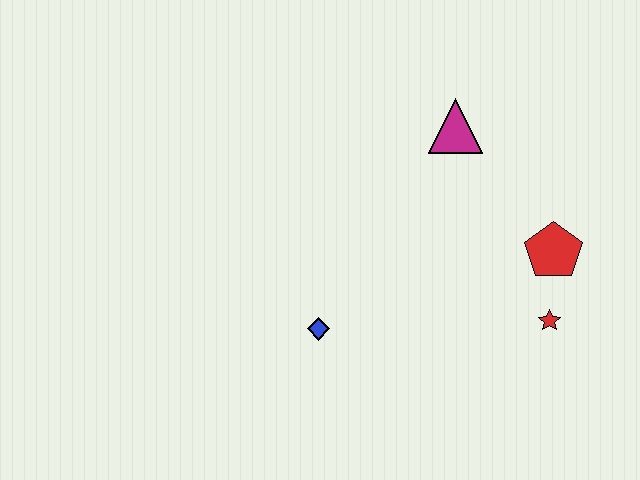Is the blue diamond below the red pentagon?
Yes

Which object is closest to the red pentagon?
The red star is closest to the red pentagon.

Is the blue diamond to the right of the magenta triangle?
No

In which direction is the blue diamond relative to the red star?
The blue diamond is to the left of the red star.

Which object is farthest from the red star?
The blue diamond is farthest from the red star.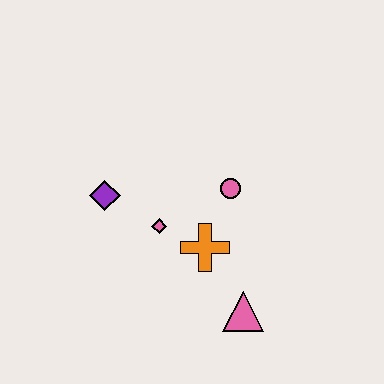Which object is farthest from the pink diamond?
The pink triangle is farthest from the pink diamond.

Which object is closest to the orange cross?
The pink diamond is closest to the orange cross.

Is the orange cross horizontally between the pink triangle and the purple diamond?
Yes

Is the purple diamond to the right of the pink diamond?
No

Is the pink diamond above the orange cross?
Yes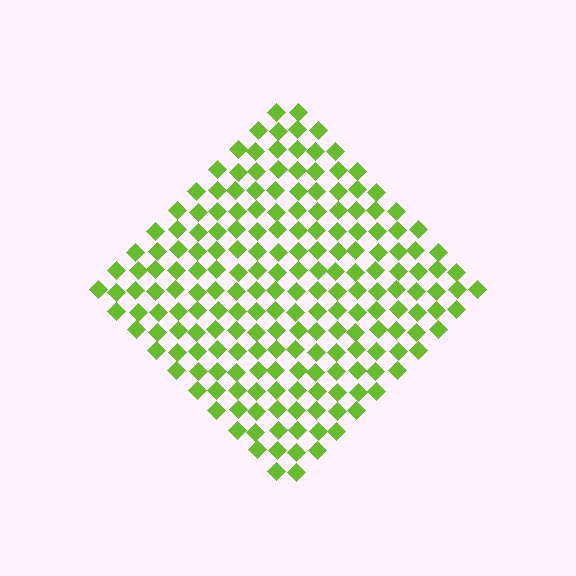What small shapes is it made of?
It is made of small diamonds.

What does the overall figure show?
The overall figure shows a diamond.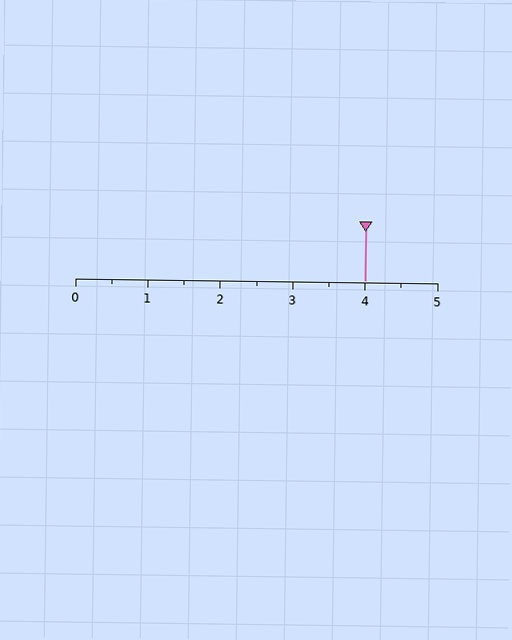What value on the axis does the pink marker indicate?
The marker indicates approximately 4.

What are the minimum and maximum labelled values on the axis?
The axis runs from 0 to 5.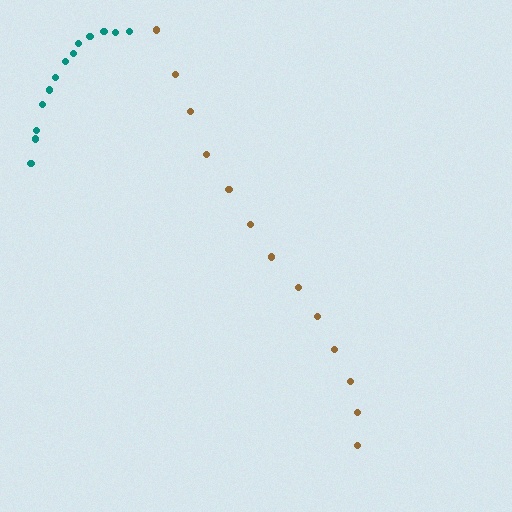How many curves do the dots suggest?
There are 2 distinct paths.